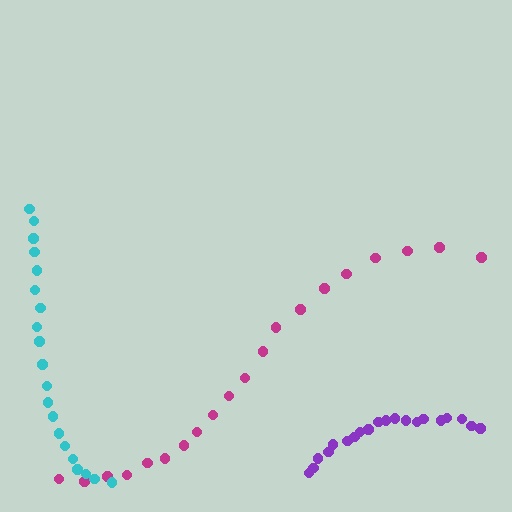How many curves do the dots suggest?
There are 3 distinct paths.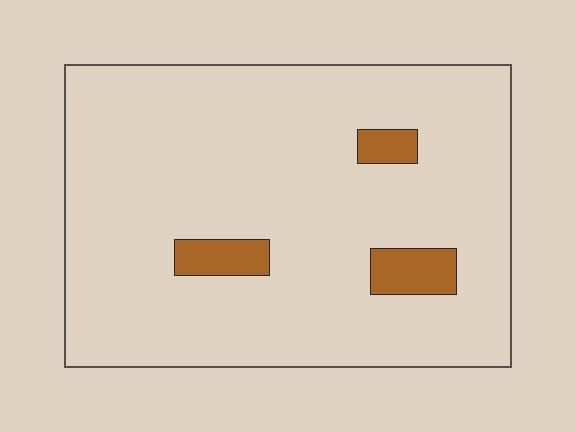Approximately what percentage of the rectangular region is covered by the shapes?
Approximately 5%.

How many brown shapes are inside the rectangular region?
3.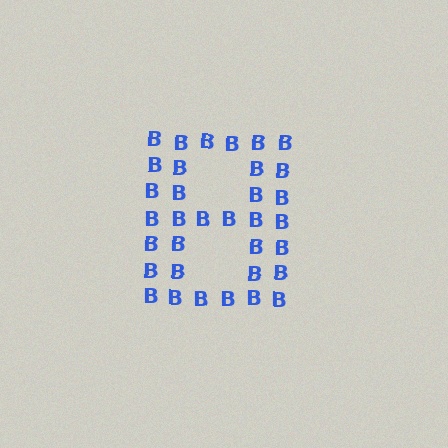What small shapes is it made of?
It is made of small letter B's.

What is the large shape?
The large shape is the letter B.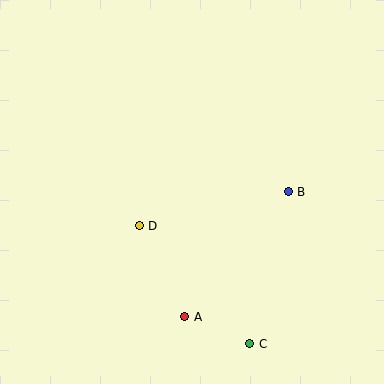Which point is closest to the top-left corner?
Point D is closest to the top-left corner.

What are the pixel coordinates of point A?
Point A is at (185, 317).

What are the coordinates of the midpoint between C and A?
The midpoint between C and A is at (217, 330).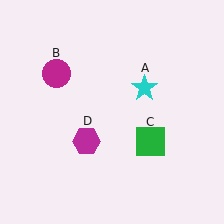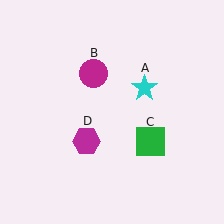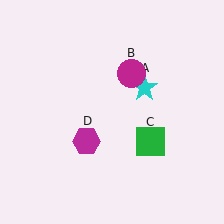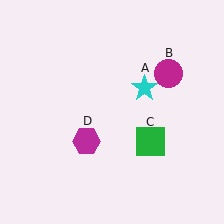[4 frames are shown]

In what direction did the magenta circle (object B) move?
The magenta circle (object B) moved right.